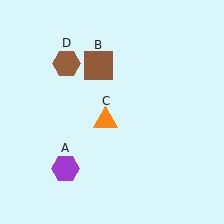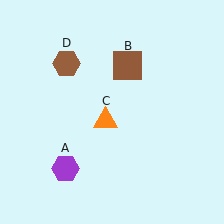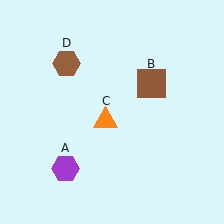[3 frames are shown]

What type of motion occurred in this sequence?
The brown square (object B) rotated clockwise around the center of the scene.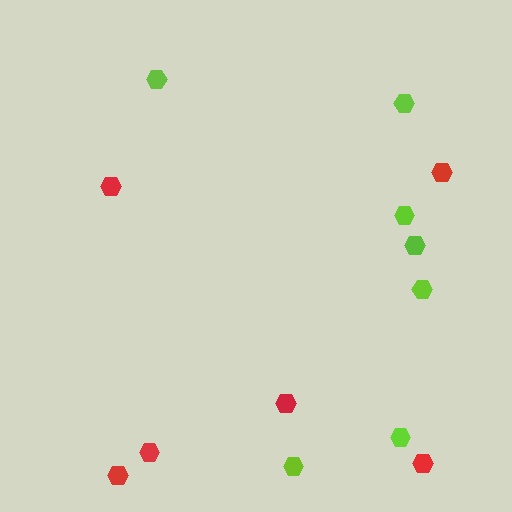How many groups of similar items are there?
There are 2 groups: one group of red hexagons (6) and one group of lime hexagons (7).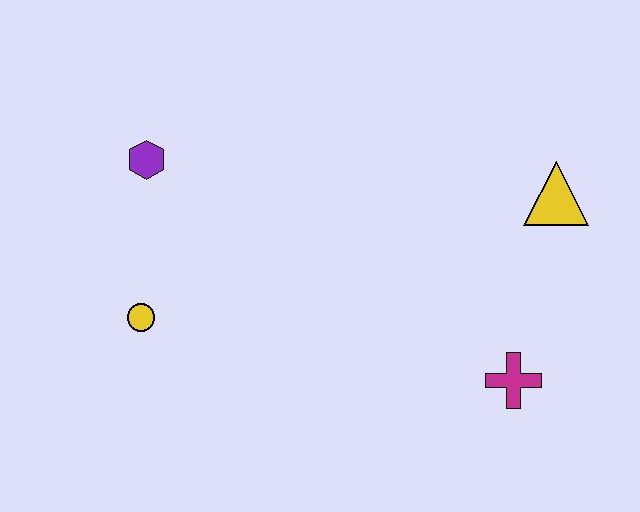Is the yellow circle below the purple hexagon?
Yes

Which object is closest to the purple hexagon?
The yellow circle is closest to the purple hexagon.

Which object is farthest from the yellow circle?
The yellow triangle is farthest from the yellow circle.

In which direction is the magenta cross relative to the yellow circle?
The magenta cross is to the right of the yellow circle.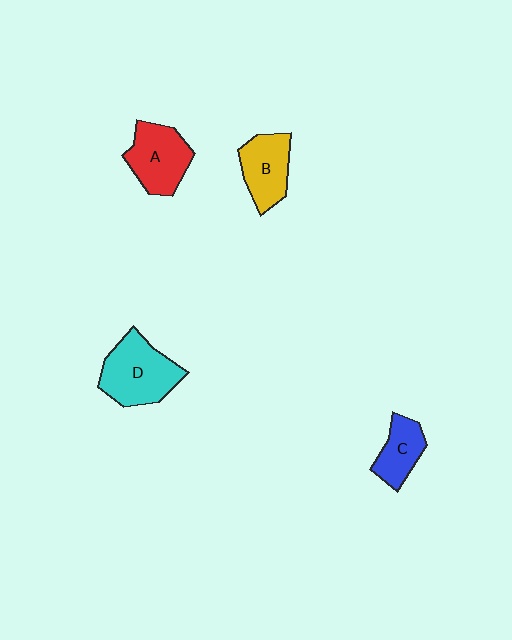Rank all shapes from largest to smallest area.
From largest to smallest: D (cyan), A (red), B (yellow), C (blue).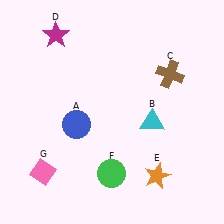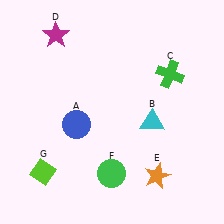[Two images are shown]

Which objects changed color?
C changed from brown to green. G changed from pink to lime.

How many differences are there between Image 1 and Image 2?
There are 2 differences between the two images.